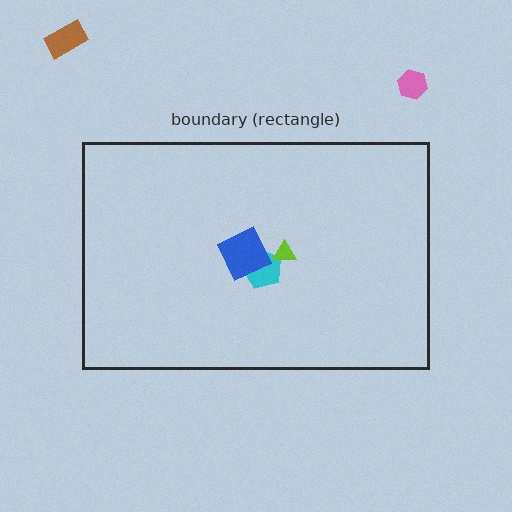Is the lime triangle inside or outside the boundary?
Inside.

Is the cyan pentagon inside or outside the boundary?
Inside.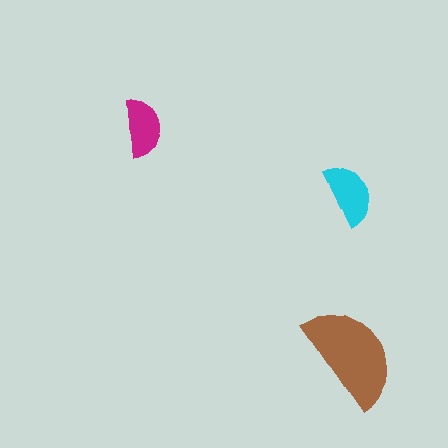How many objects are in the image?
There are 3 objects in the image.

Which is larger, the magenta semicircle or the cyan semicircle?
The cyan one.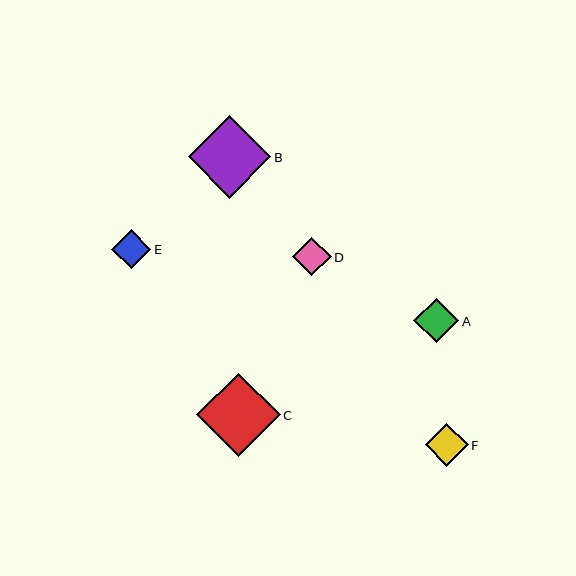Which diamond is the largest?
Diamond C is the largest with a size of approximately 84 pixels.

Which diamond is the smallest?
Diamond D is the smallest with a size of approximately 38 pixels.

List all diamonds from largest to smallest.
From largest to smallest: C, B, A, F, E, D.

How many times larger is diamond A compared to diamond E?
Diamond A is approximately 1.1 times the size of diamond E.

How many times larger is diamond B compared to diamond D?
Diamond B is approximately 2.2 times the size of diamond D.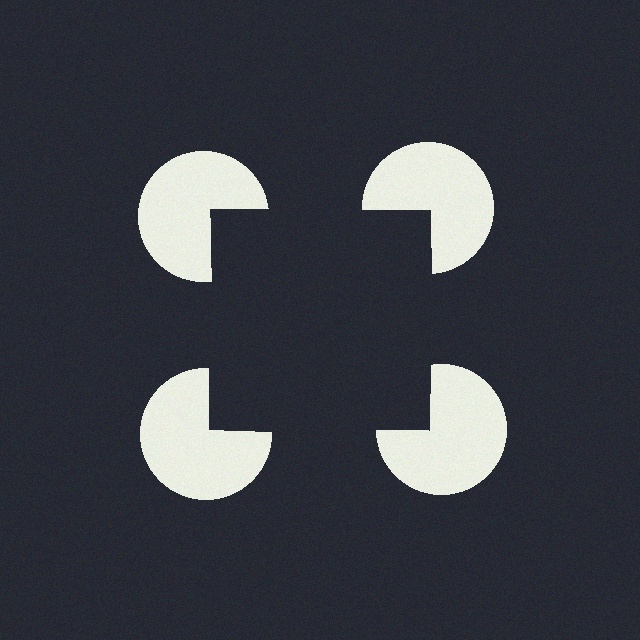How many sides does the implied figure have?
4 sides.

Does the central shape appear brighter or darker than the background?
It typically appears slightly darker than the background, even though no actual brightness change is drawn.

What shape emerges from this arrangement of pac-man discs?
An illusory square — its edges are inferred from the aligned wedge cuts in the pac-man discs, not physically drawn.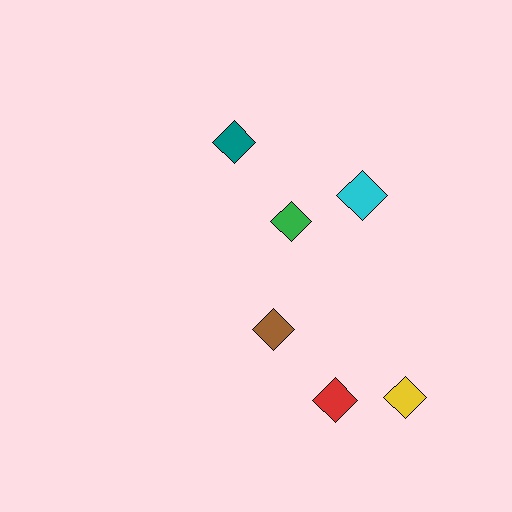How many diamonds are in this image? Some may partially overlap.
There are 6 diamonds.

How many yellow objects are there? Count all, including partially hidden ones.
There is 1 yellow object.